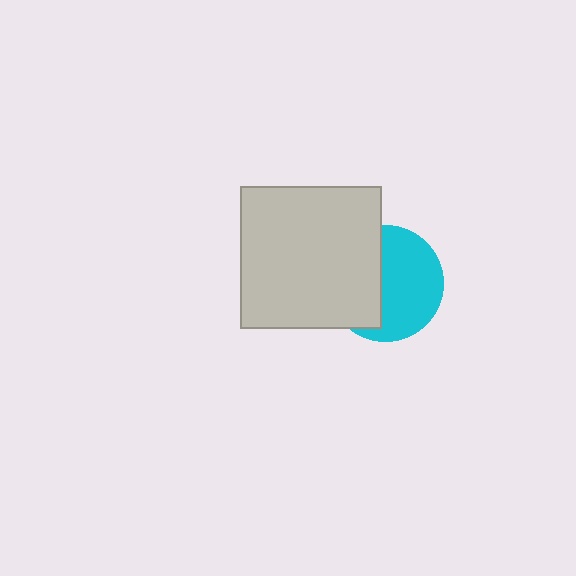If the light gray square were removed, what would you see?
You would see the complete cyan circle.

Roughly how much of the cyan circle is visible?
About half of it is visible (roughly 57%).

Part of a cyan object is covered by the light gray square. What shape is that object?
It is a circle.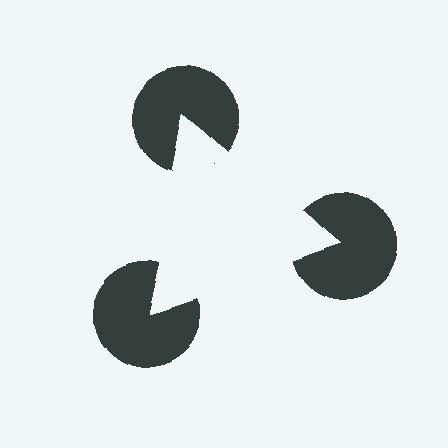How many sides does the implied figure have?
3 sides.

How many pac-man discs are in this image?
There are 3 — one at each vertex of the illusory triangle.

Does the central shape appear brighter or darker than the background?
It typically appears slightly brighter than the background, even though no actual brightness change is drawn.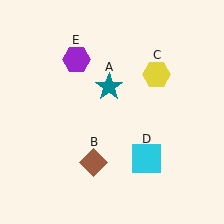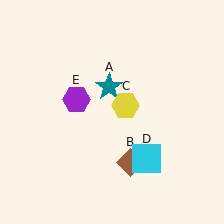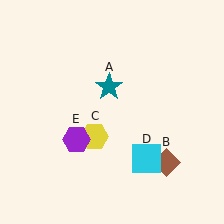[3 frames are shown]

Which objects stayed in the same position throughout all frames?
Teal star (object A) and cyan square (object D) remained stationary.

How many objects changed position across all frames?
3 objects changed position: brown diamond (object B), yellow hexagon (object C), purple hexagon (object E).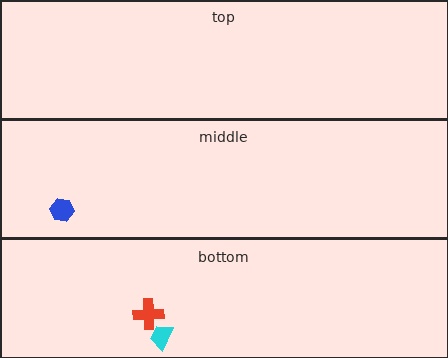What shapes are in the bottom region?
The cyan trapezoid, the red cross.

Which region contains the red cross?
The bottom region.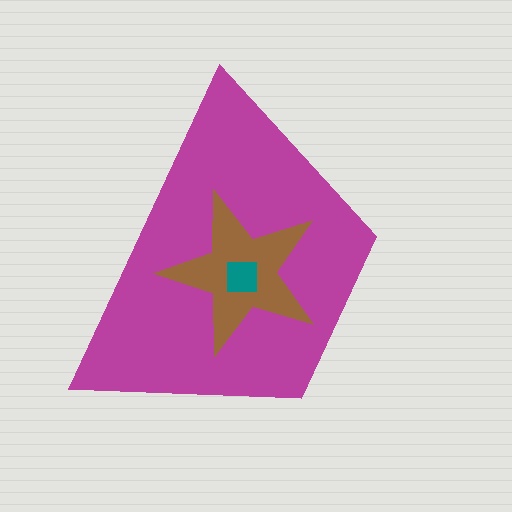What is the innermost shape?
The teal square.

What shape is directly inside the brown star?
The teal square.